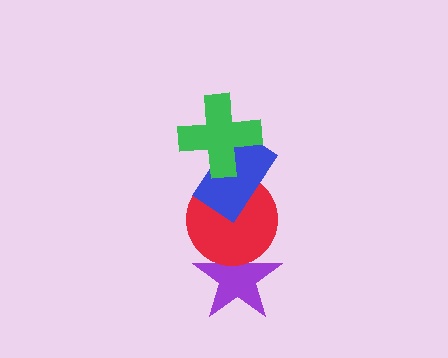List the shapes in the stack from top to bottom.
From top to bottom: the green cross, the blue rectangle, the red circle, the purple star.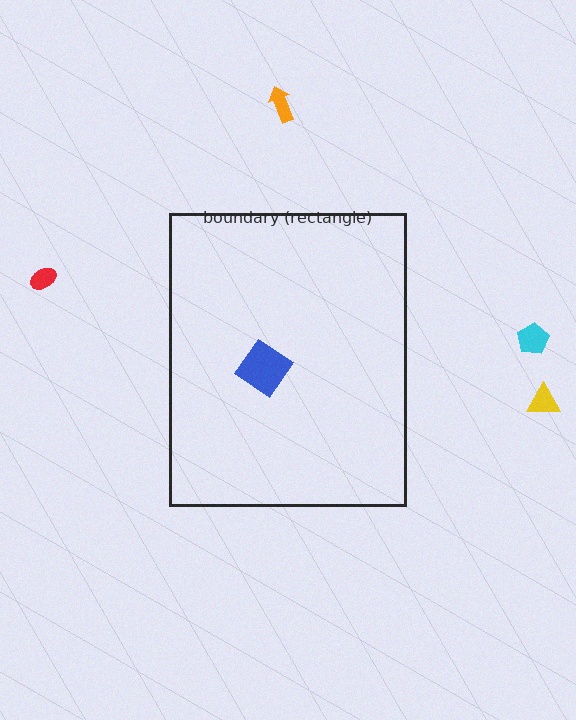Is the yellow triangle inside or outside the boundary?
Outside.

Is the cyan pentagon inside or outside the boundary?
Outside.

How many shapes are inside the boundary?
1 inside, 4 outside.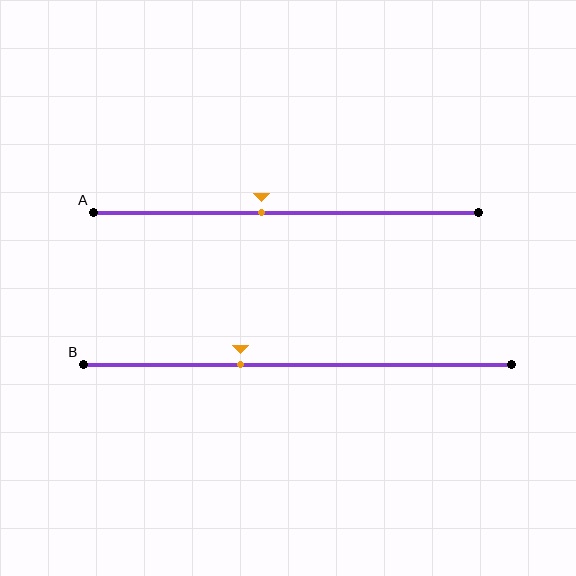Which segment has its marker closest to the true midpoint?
Segment A has its marker closest to the true midpoint.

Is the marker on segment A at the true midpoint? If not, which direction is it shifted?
No, the marker on segment A is shifted to the left by about 6% of the segment length.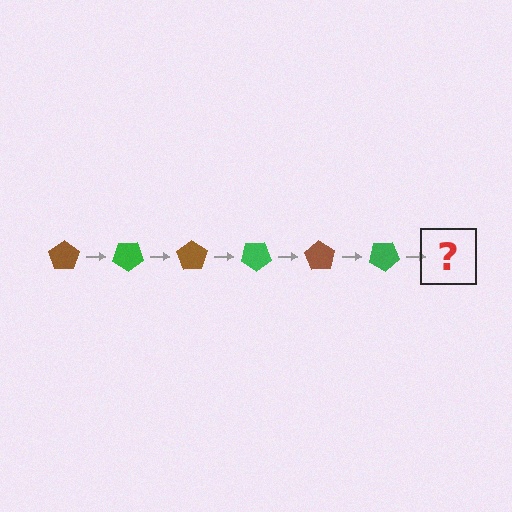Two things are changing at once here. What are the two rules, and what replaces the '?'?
The two rules are that it rotates 35 degrees each step and the color cycles through brown and green. The '?' should be a brown pentagon, rotated 210 degrees from the start.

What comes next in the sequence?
The next element should be a brown pentagon, rotated 210 degrees from the start.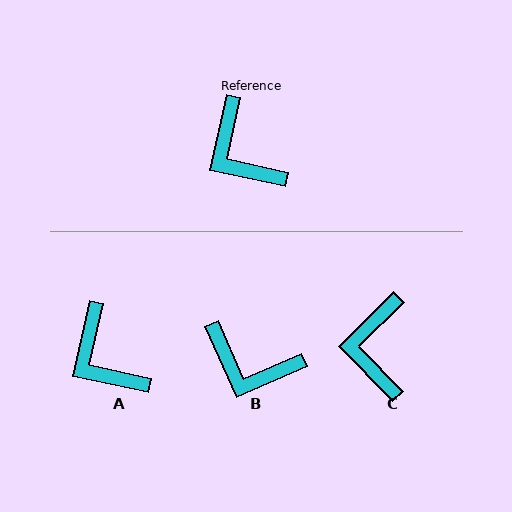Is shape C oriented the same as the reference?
No, it is off by about 33 degrees.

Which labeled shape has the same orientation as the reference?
A.